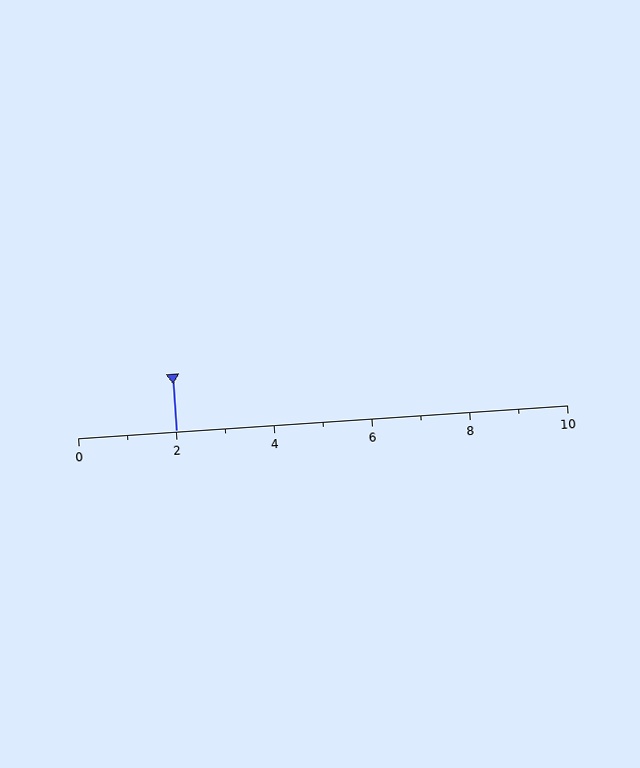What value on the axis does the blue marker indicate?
The marker indicates approximately 2.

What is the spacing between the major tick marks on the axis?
The major ticks are spaced 2 apart.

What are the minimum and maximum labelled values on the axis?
The axis runs from 0 to 10.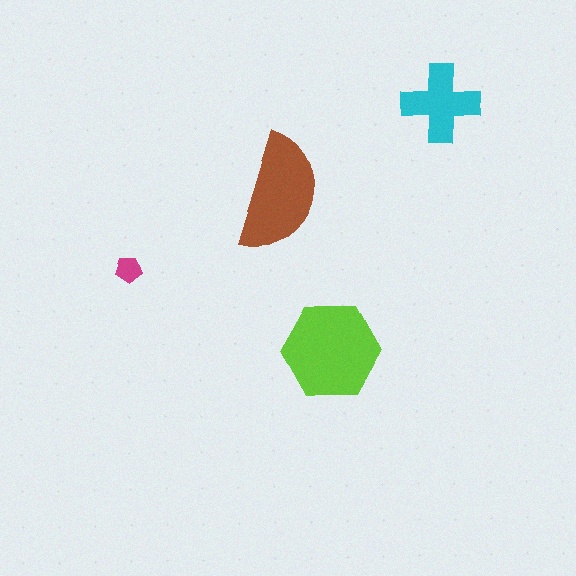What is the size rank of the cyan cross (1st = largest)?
3rd.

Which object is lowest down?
The lime hexagon is bottommost.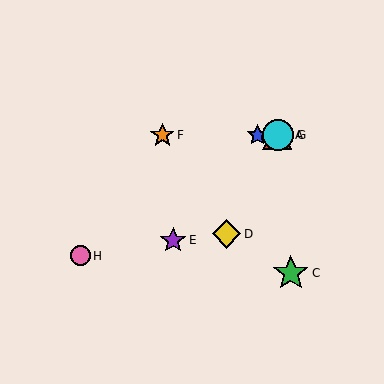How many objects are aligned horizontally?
4 objects (A, B, F, G) are aligned horizontally.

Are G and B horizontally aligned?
Yes, both are at y≈135.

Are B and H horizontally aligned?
No, B is at y≈135 and H is at y≈256.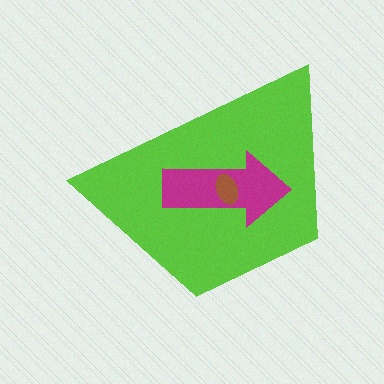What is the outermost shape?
The lime trapezoid.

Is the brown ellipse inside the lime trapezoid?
Yes.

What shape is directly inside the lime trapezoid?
The magenta arrow.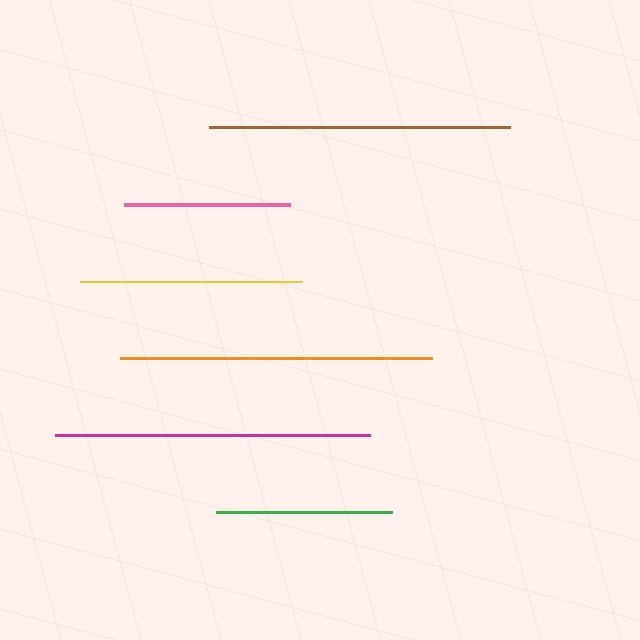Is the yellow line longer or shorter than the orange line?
The orange line is longer than the yellow line.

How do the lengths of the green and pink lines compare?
The green and pink lines are approximately the same length.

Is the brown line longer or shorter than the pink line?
The brown line is longer than the pink line.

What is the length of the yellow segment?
The yellow segment is approximately 223 pixels long.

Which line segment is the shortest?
The pink line is the shortest at approximately 166 pixels.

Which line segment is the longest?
The magenta line is the longest at approximately 315 pixels.